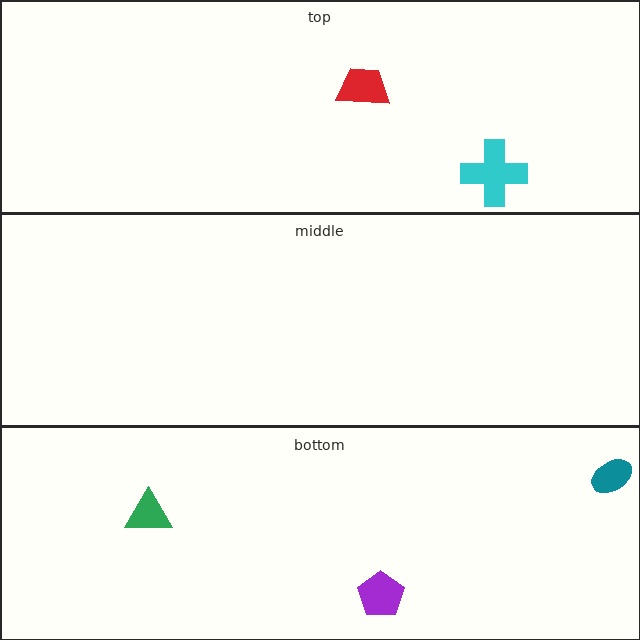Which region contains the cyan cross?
The top region.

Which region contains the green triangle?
The bottom region.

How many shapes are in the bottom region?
3.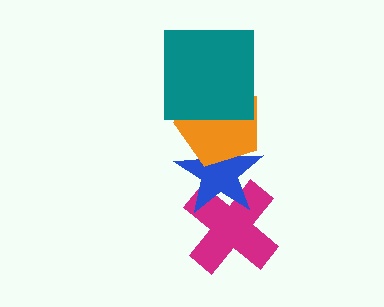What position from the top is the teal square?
The teal square is 1st from the top.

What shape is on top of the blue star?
The orange pentagon is on top of the blue star.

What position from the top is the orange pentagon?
The orange pentagon is 2nd from the top.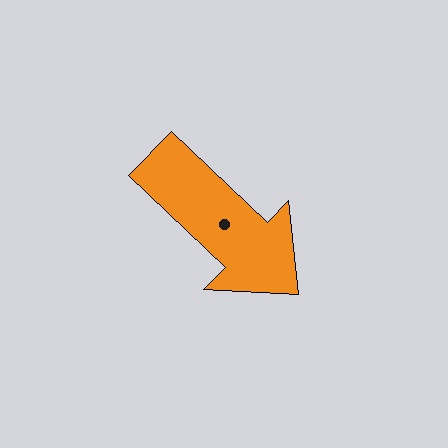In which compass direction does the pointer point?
Southeast.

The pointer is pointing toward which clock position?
Roughly 4 o'clock.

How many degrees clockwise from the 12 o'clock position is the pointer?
Approximately 134 degrees.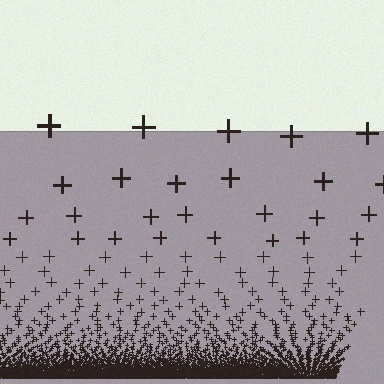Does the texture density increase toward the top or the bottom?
Density increases toward the bottom.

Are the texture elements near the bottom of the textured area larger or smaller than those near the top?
Smaller. The gradient is inverted — elements near the bottom are smaller and denser.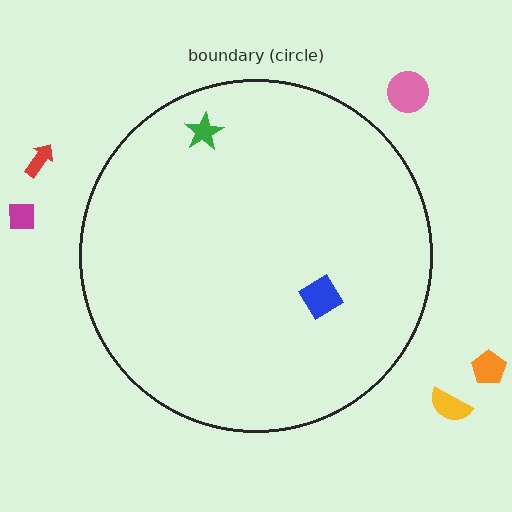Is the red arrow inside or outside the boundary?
Outside.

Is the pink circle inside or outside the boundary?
Outside.